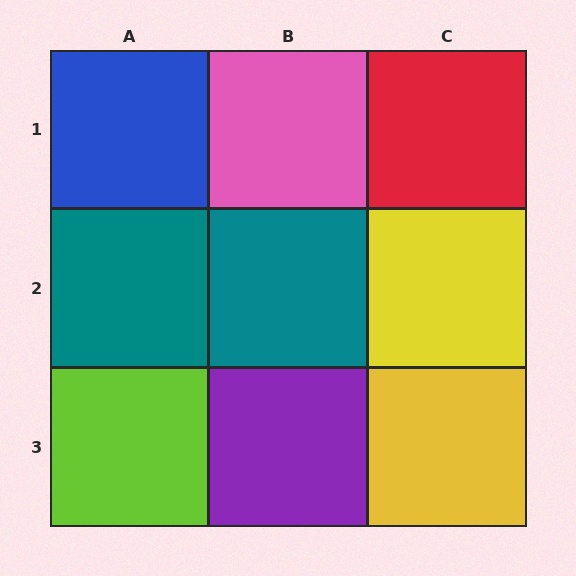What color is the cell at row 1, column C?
Red.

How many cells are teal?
2 cells are teal.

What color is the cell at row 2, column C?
Yellow.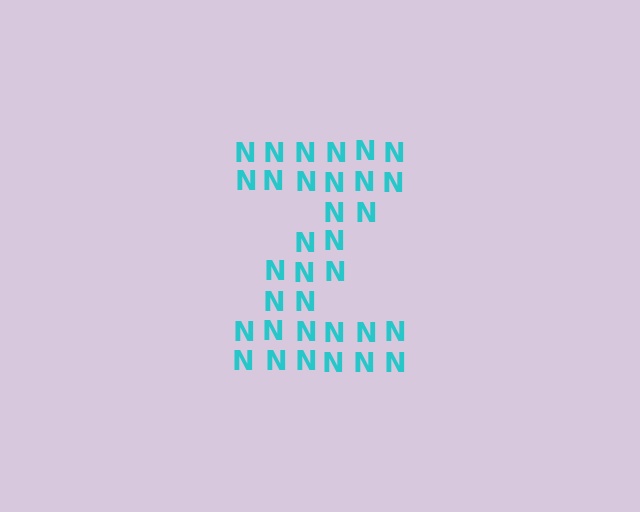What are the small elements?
The small elements are letter N's.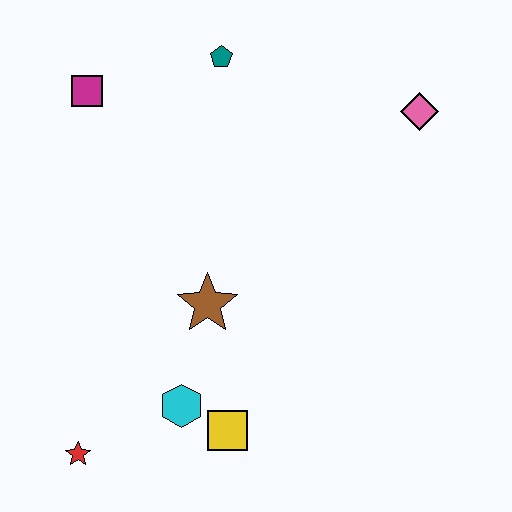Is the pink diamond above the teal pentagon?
No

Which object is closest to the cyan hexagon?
The yellow square is closest to the cyan hexagon.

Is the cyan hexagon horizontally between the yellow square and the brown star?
No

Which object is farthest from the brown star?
The pink diamond is farthest from the brown star.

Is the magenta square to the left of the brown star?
Yes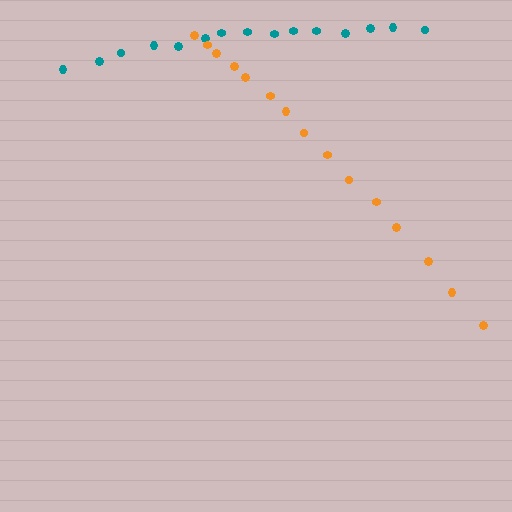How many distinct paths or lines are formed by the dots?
There are 2 distinct paths.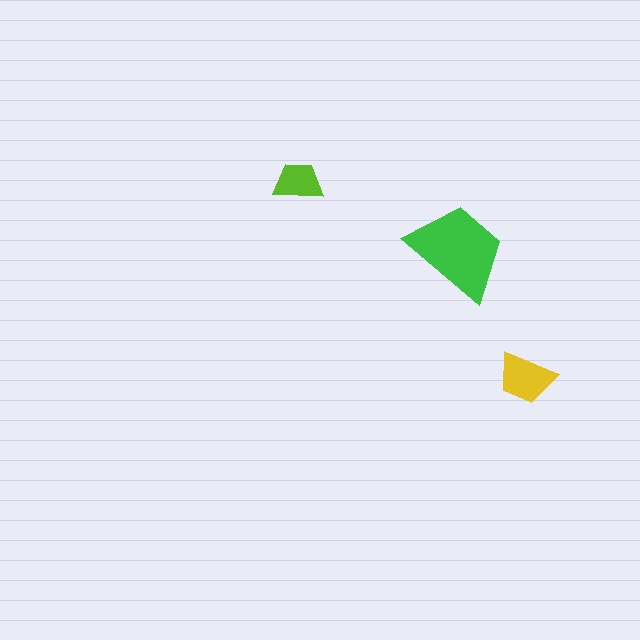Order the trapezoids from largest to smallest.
the green one, the yellow one, the lime one.